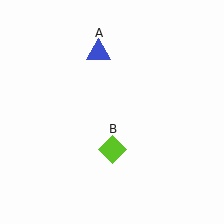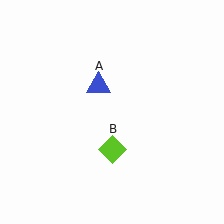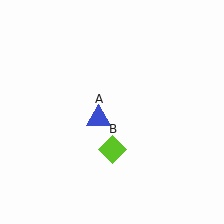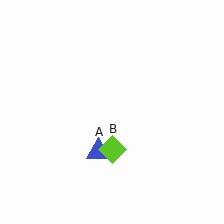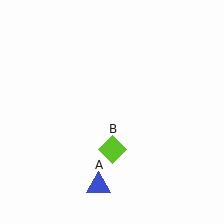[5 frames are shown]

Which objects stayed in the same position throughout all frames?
Lime diamond (object B) remained stationary.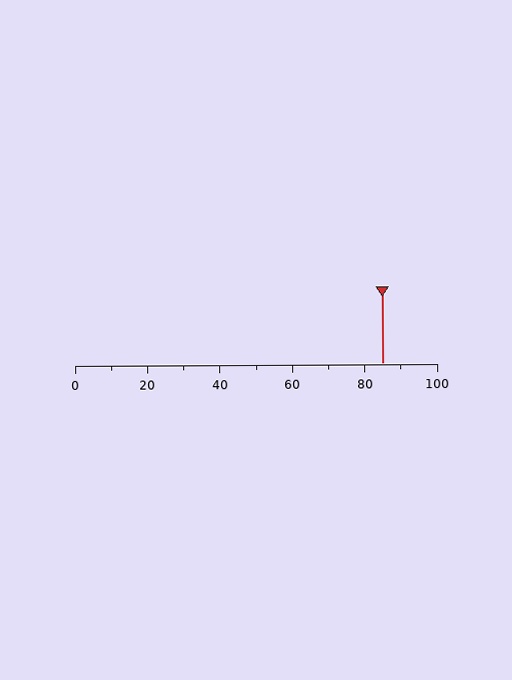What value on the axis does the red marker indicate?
The marker indicates approximately 85.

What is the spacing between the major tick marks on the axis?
The major ticks are spaced 20 apart.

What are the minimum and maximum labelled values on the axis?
The axis runs from 0 to 100.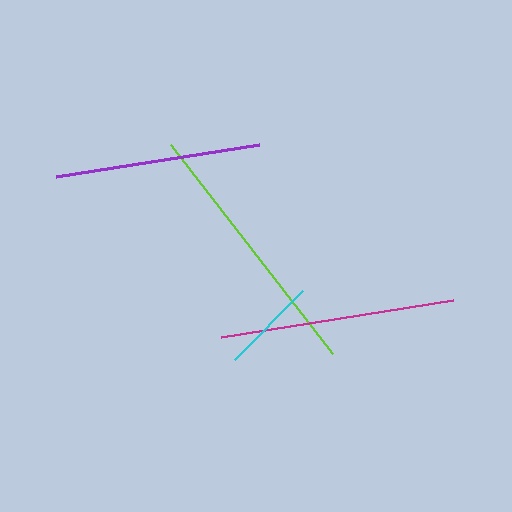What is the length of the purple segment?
The purple segment is approximately 206 pixels long.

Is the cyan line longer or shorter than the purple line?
The purple line is longer than the cyan line.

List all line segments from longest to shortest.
From longest to shortest: lime, magenta, purple, cyan.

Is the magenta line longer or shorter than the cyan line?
The magenta line is longer than the cyan line.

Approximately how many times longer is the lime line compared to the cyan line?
The lime line is approximately 2.7 times the length of the cyan line.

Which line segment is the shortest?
The cyan line is the shortest at approximately 97 pixels.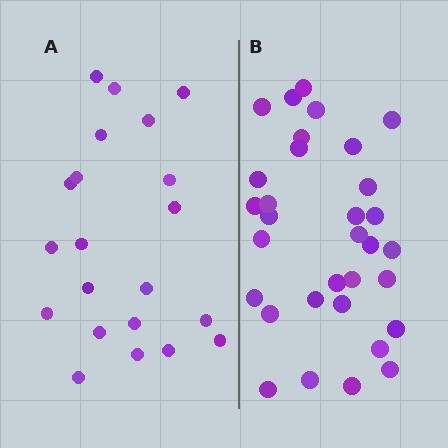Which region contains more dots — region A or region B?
Region B (the right region) has more dots.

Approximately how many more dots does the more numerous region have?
Region B has roughly 12 or so more dots than region A.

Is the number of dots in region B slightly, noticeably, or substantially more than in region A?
Region B has substantially more. The ratio is roughly 1.5 to 1.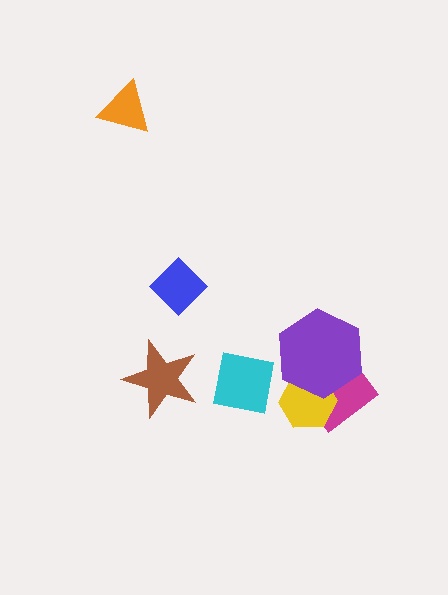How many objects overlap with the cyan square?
0 objects overlap with the cyan square.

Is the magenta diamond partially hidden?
Yes, it is partially covered by another shape.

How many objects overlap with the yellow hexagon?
2 objects overlap with the yellow hexagon.